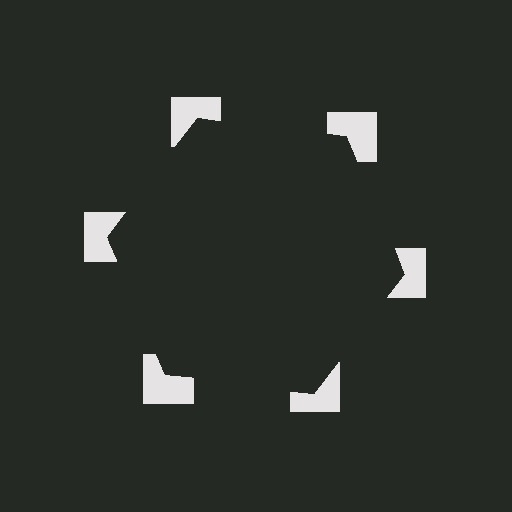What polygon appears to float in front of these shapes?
An illusory hexagon — its edges are inferred from the aligned wedge cuts in the notched squares, not physically drawn.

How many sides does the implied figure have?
6 sides.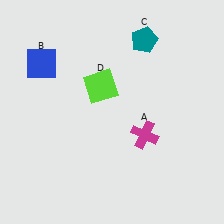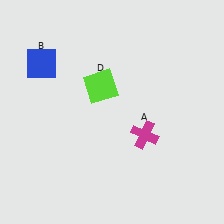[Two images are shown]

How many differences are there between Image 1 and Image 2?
There is 1 difference between the two images.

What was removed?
The teal pentagon (C) was removed in Image 2.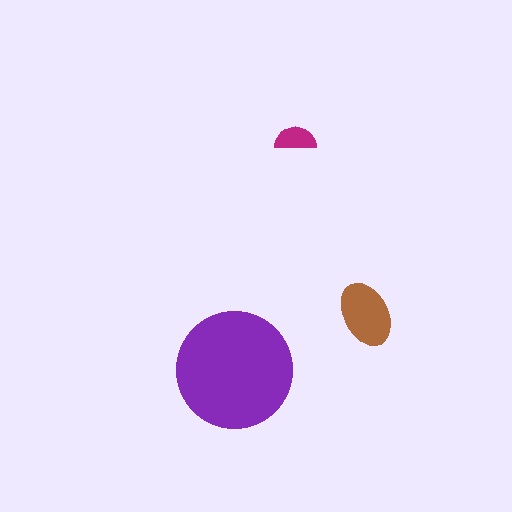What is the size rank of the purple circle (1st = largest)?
1st.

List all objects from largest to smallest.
The purple circle, the brown ellipse, the magenta semicircle.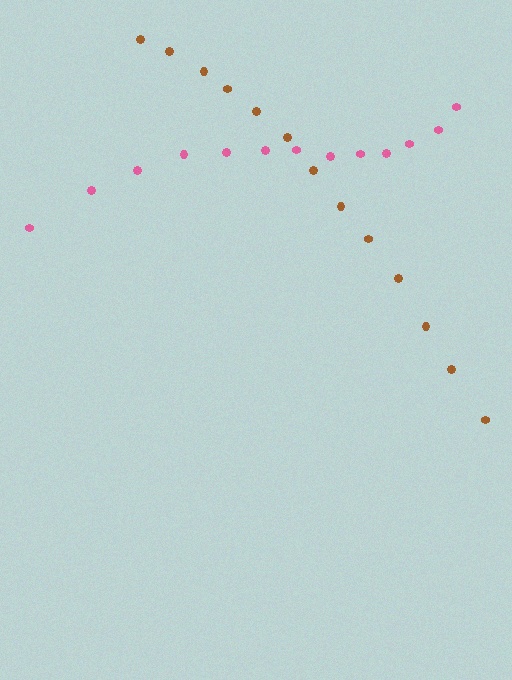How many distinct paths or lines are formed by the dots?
There are 2 distinct paths.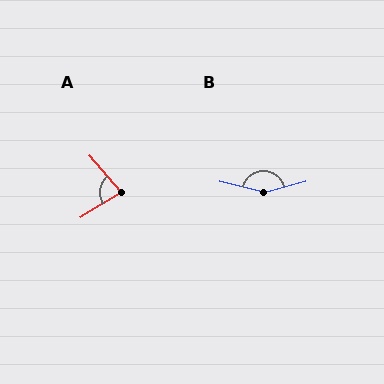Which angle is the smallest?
A, at approximately 81 degrees.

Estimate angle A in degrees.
Approximately 81 degrees.